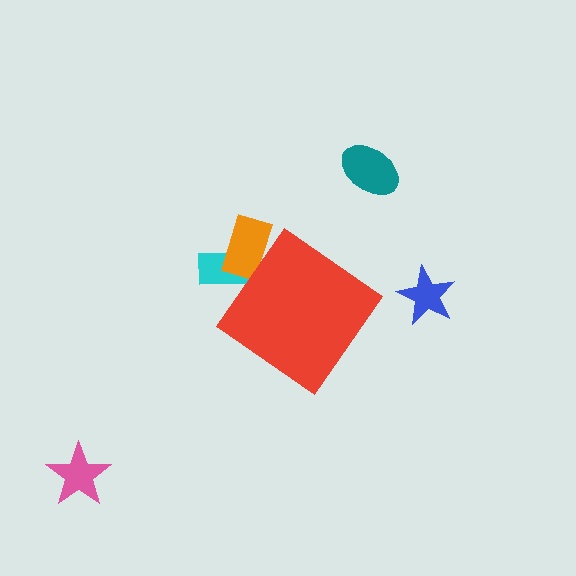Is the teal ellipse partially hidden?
No, the teal ellipse is fully visible.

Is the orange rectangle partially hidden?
Yes, the orange rectangle is partially hidden behind the red diamond.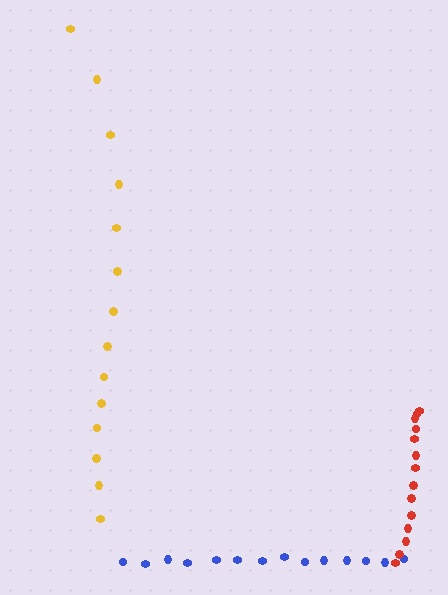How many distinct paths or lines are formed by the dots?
There are 3 distinct paths.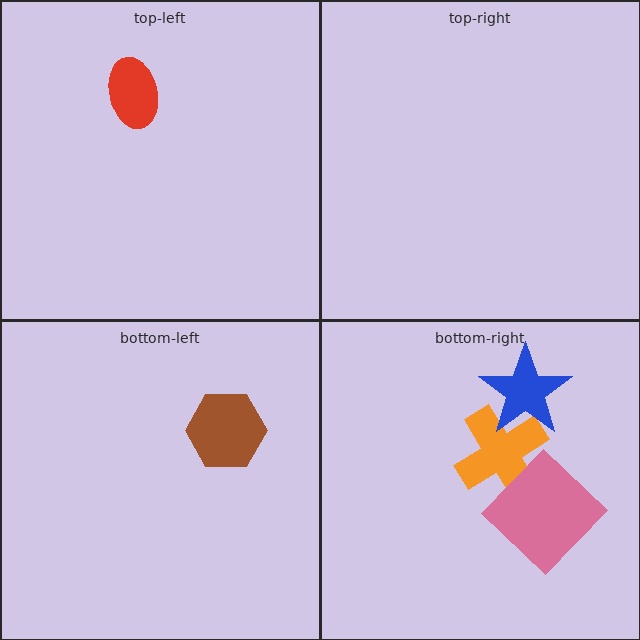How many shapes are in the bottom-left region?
1.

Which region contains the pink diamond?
The bottom-right region.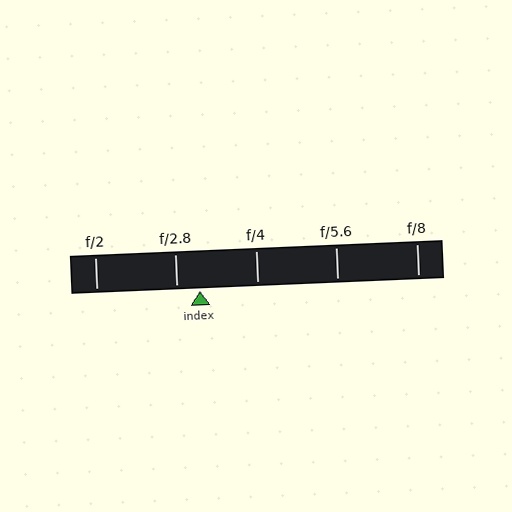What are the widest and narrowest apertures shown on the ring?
The widest aperture shown is f/2 and the narrowest is f/8.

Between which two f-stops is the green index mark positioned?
The index mark is between f/2.8 and f/4.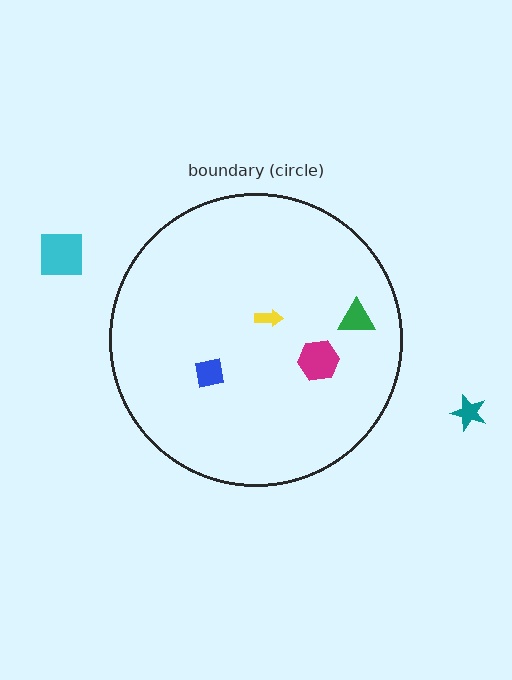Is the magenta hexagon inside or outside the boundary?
Inside.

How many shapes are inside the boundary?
4 inside, 2 outside.